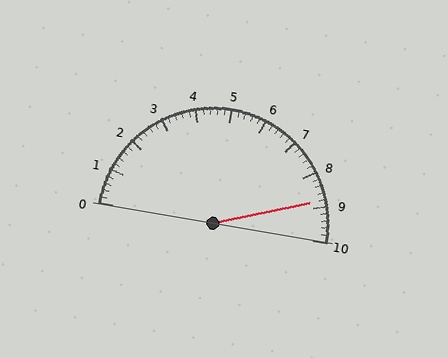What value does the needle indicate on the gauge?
The needle indicates approximately 8.8.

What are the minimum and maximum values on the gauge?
The gauge ranges from 0 to 10.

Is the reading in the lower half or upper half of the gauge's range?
The reading is in the upper half of the range (0 to 10).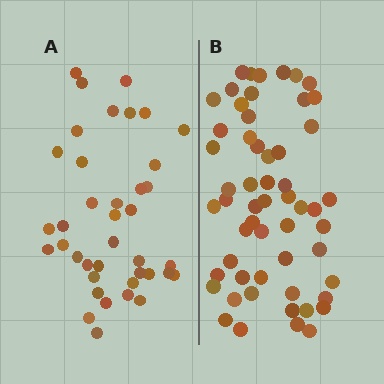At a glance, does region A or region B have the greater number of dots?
Region B (the right region) has more dots.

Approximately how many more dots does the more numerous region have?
Region B has approximately 15 more dots than region A.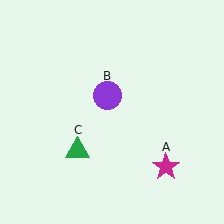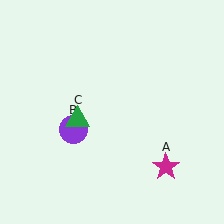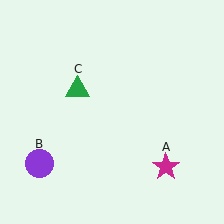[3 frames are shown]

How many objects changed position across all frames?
2 objects changed position: purple circle (object B), green triangle (object C).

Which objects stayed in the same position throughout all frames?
Magenta star (object A) remained stationary.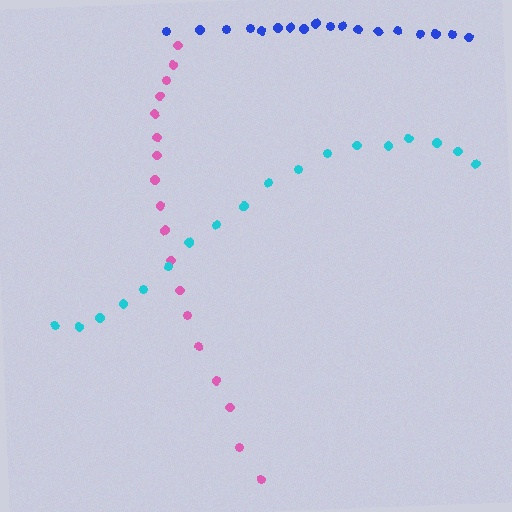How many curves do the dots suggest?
There are 3 distinct paths.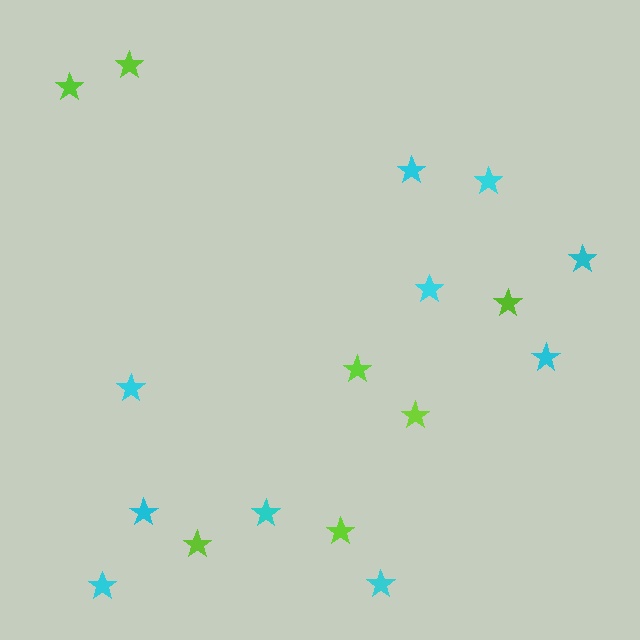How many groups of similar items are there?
There are 2 groups: one group of cyan stars (10) and one group of lime stars (7).